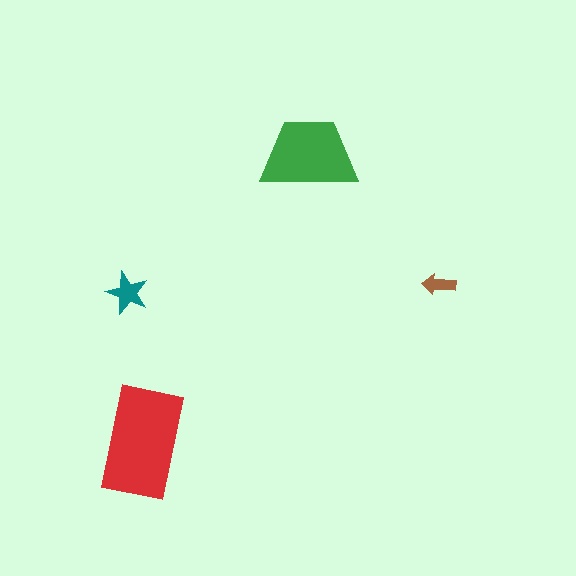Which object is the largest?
The red rectangle.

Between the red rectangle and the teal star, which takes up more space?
The red rectangle.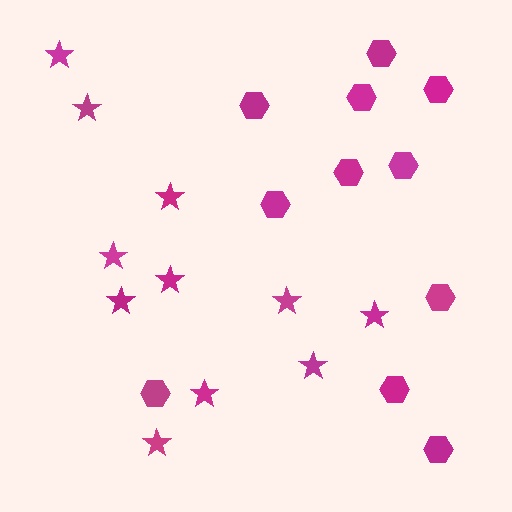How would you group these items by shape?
There are 2 groups: one group of hexagons (11) and one group of stars (11).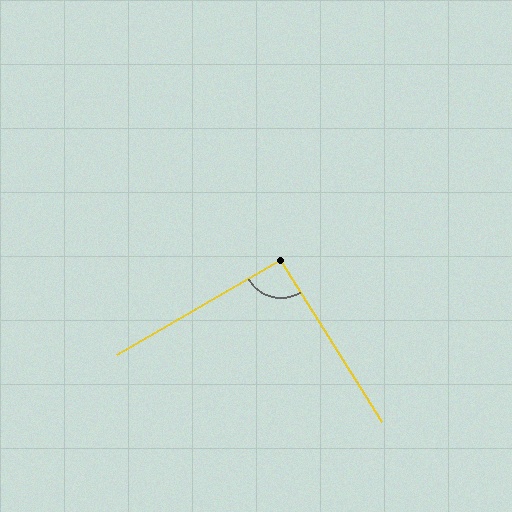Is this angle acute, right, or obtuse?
It is approximately a right angle.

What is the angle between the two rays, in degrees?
Approximately 92 degrees.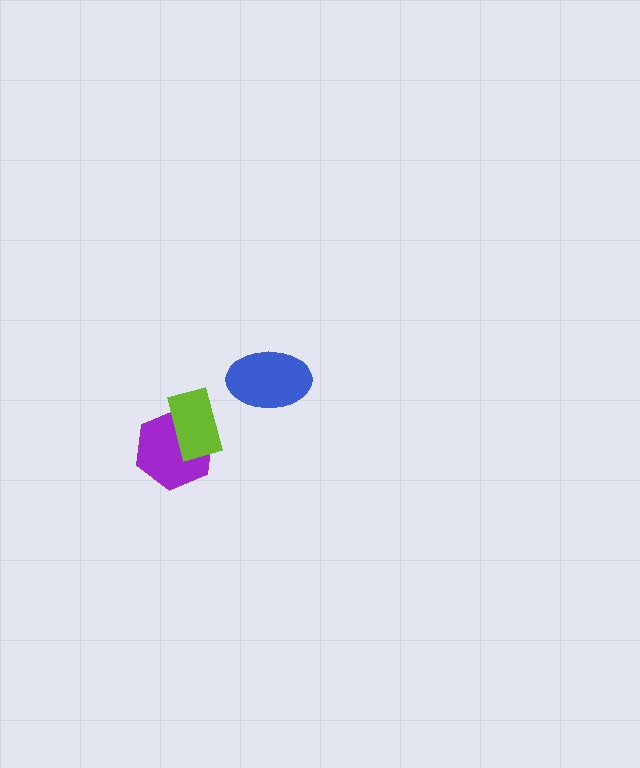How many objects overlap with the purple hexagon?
1 object overlaps with the purple hexagon.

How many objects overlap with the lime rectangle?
1 object overlaps with the lime rectangle.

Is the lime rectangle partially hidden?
No, no other shape covers it.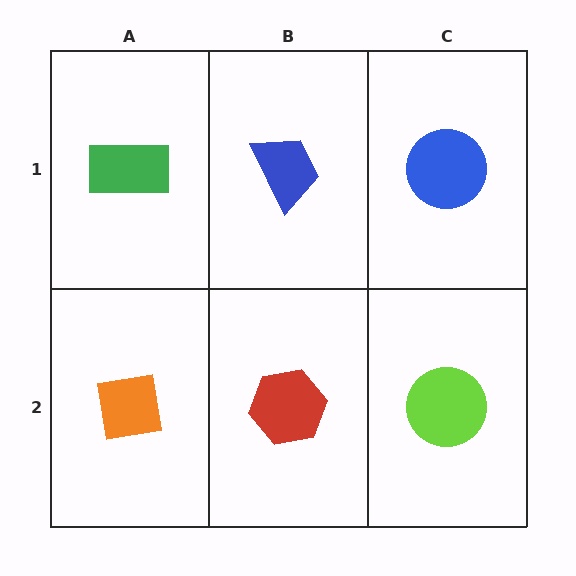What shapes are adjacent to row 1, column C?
A lime circle (row 2, column C), a blue trapezoid (row 1, column B).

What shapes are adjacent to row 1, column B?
A red hexagon (row 2, column B), a green rectangle (row 1, column A), a blue circle (row 1, column C).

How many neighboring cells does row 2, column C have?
2.